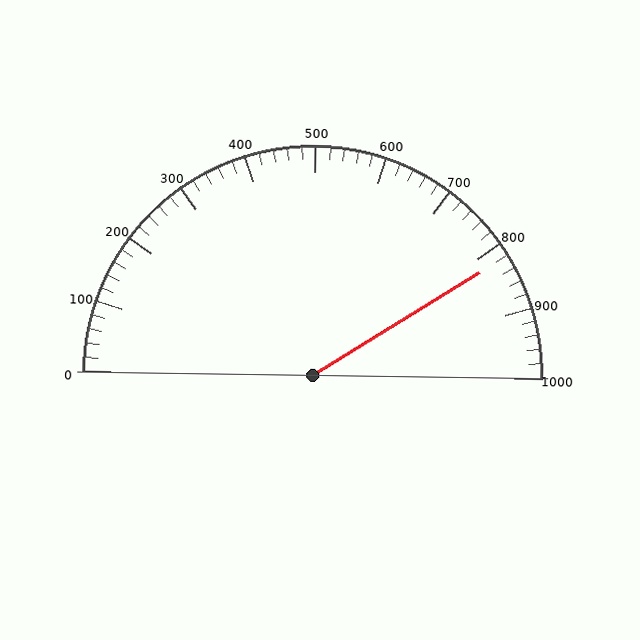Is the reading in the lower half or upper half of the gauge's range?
The reading is in the upper half of the range (0 to 1000).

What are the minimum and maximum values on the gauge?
The gauge ranges from 0 to 1000.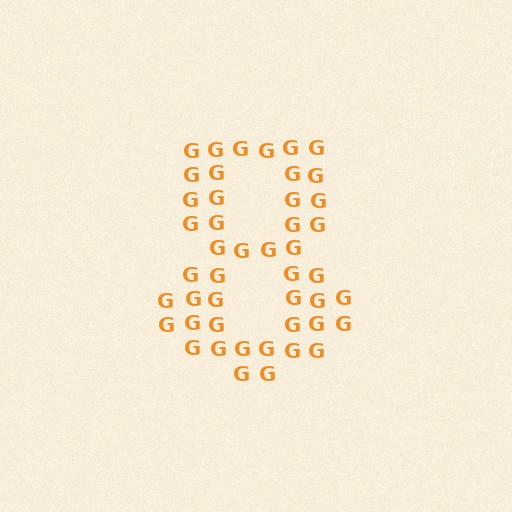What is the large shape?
The large shape is the digit 8.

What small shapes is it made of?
It is made of small letter G's.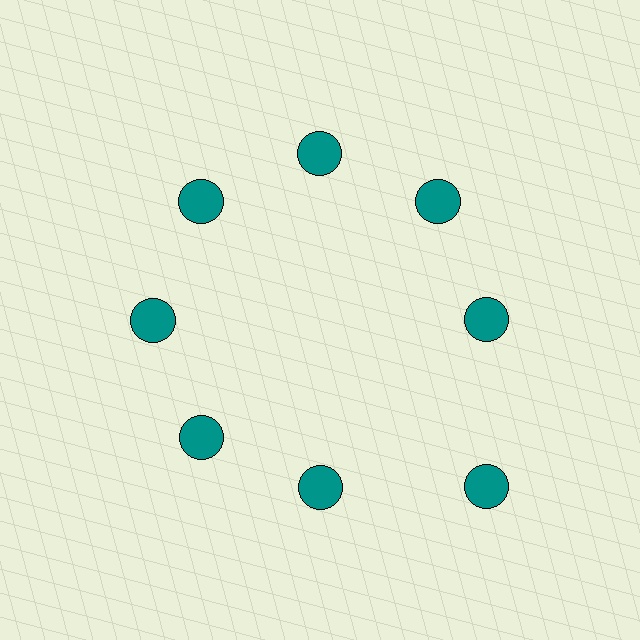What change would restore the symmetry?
The symmetry would be restored by moving it inward, back onto the ring so that all 8 circles sit at equal angles and equal distance from the center.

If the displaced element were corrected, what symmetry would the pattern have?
It would have 8-fold rotational symmetry — the pattern would map onto itself every 45 degrees.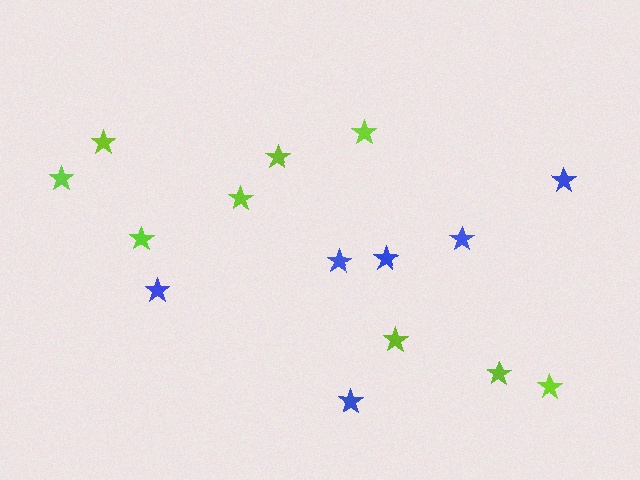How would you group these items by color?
There are 2 groups: one group of lime stars (9) and one group of blue stars (6).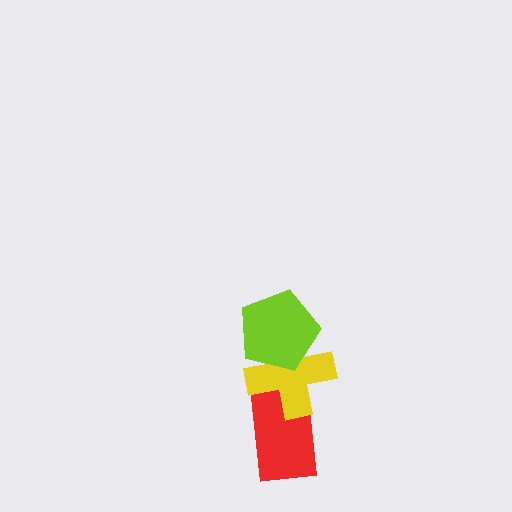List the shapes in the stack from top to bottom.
From top to bottom: the lime pentagon, the yellow cross, the red rectangle.